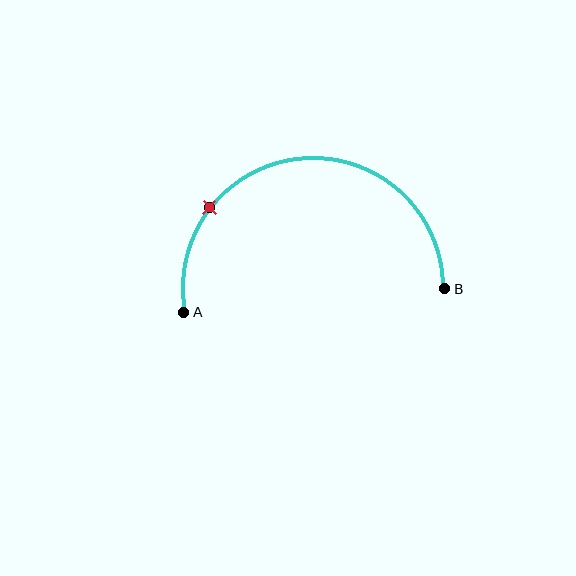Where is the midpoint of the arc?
The arc midpoint is the point on the curve farthest from the straight line joining A and B. It sits above that line.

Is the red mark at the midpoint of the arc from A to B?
No. The red mark lies on the arc but is closer to endpoint A. The arc midpoint would be at the point on the curve equidistant along the arc from both A and B.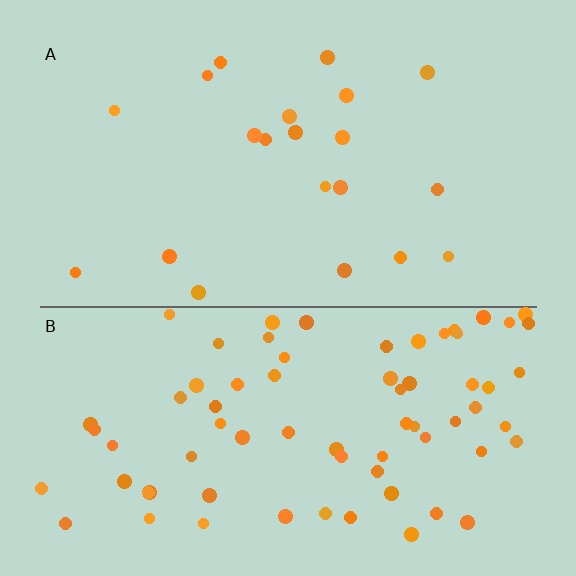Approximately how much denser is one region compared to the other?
Approximately 3.5× — region B over region A.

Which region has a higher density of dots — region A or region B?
B (the bottom).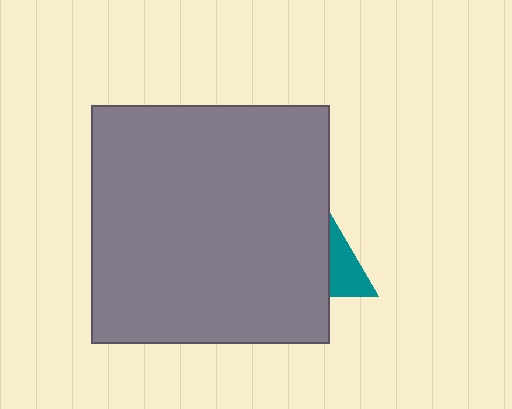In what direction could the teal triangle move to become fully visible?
The teal triangle could move right. That would shift it out from behind the gray square entirely.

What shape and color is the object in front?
The object in front is a gray square.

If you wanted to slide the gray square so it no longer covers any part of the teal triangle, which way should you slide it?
Slide it left — that is the most direct way to separate the two shapes.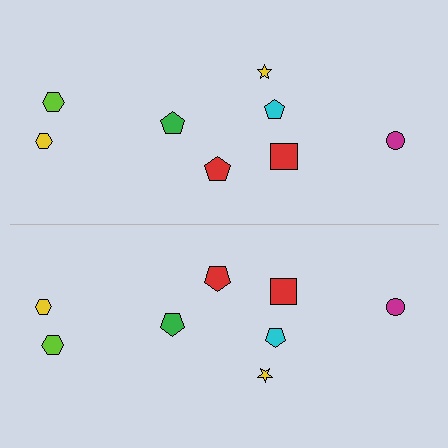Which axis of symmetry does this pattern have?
The pattern has a horizontal axis of symmetry running through the center of the image.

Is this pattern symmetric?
Yes, this pattern has bilateral (reflection) symmetry.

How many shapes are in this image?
There are 16 shapes in this image.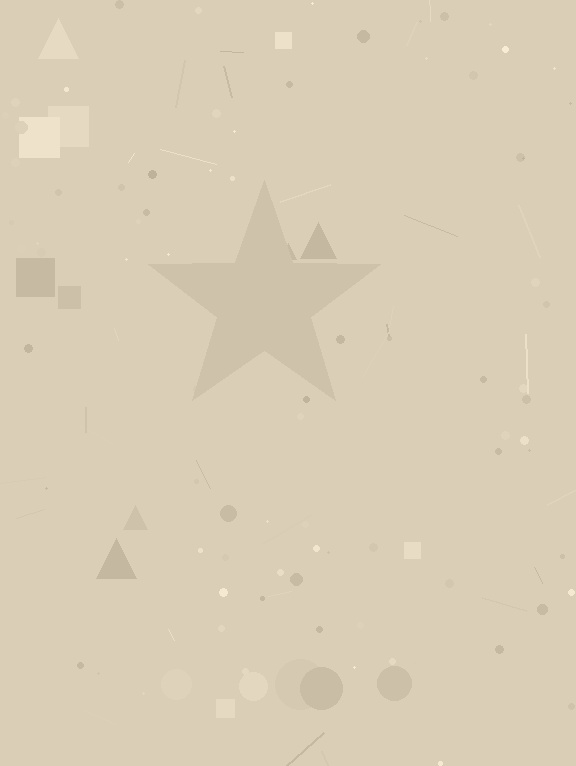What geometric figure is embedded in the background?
A star is embedded in the background.